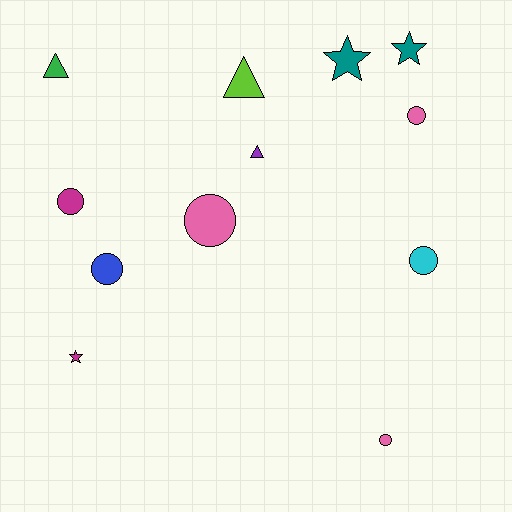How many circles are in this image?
There are 6 circles.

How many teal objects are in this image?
There are 2 teal objects.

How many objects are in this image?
There are 12 objects.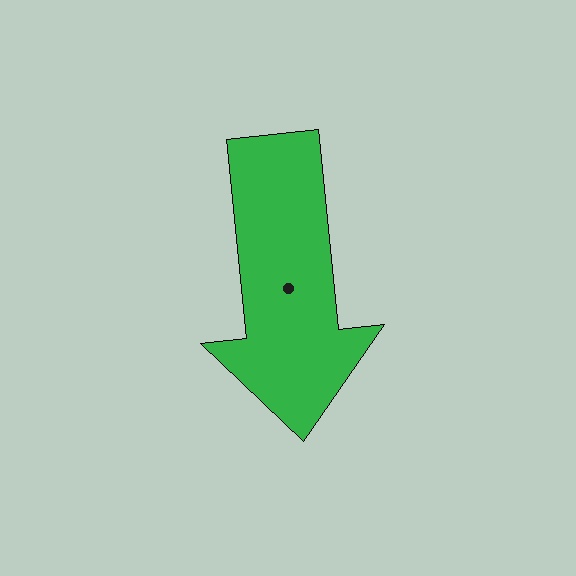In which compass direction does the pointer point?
South.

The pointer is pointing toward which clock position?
Roughly 6 o'clock.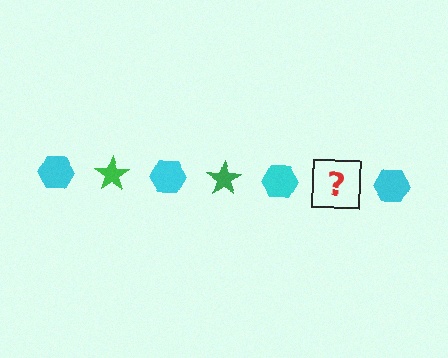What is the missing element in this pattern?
The missing element is a green star.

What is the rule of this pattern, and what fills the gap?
The rule is that the pattern alternates between cyan hexagon and green star. The gap should be filled with a green star.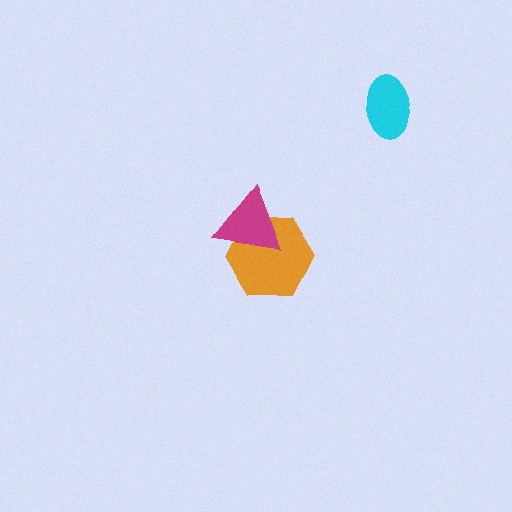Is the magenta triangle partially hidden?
No, no other shape covers it.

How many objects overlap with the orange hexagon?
1 object overlaps with the orange hexagon.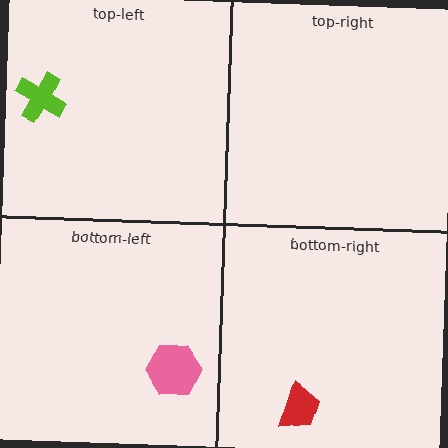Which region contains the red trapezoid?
The bottom-right region.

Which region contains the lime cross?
The top-left region.